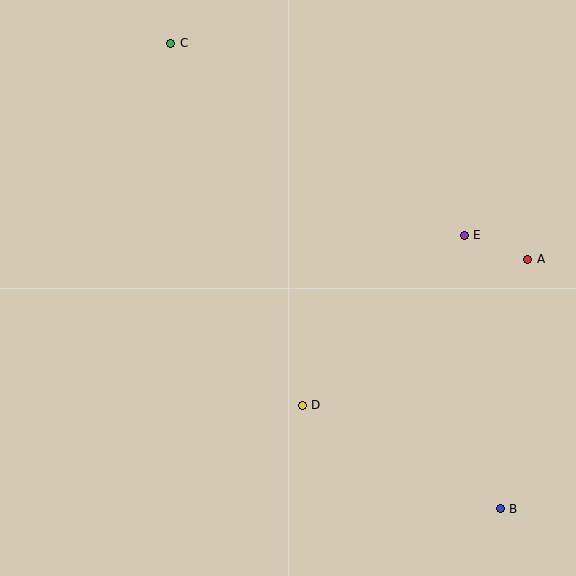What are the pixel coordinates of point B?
Point B is at (500, 509).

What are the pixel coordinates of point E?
Point E is at (464, 235).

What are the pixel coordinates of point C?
Point C is at (171, 43).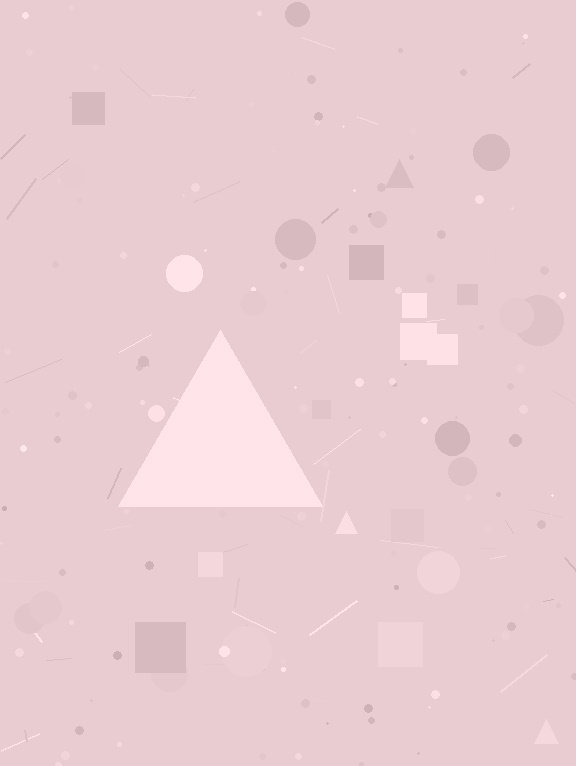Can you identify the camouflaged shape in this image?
The camouflaged shape is a triangle.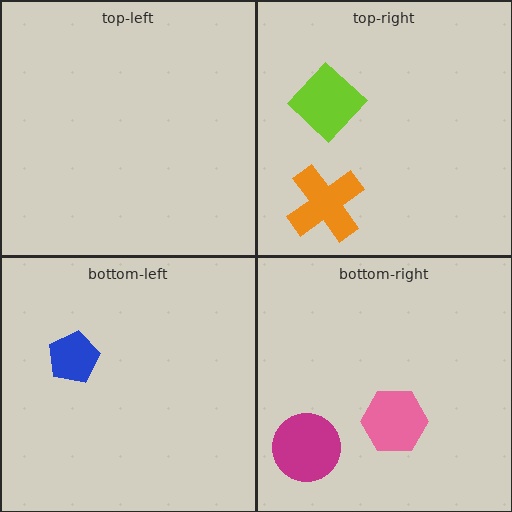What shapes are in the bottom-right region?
The pink hexagon, the magenta circle.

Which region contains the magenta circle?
The bottom-right region.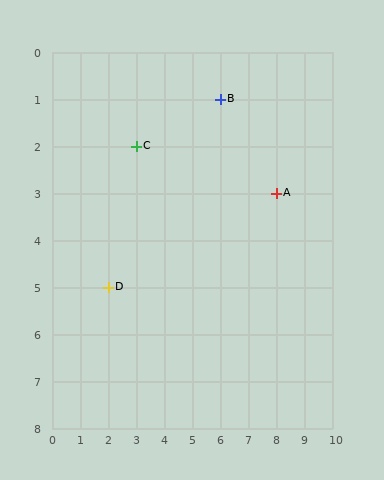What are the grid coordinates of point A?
Point A is at grid coordinates (8, 3).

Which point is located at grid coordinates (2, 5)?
Point D is at (2, 5).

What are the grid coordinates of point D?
Point D is at grid coordinates (2, 5).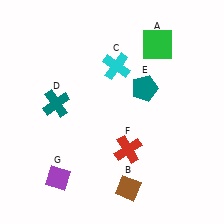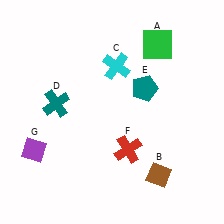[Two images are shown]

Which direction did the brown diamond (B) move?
The brown diamond (B) moved right.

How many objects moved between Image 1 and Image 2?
2 objects moved between the two images.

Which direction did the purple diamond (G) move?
The purple diamond (G) moved up.